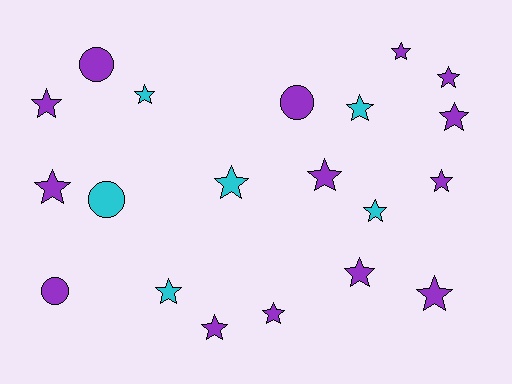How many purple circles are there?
There are 3 purple circles.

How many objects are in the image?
There are 20 objects.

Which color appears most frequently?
Purple, with 14 objects.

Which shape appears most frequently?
Star, with 16 objects.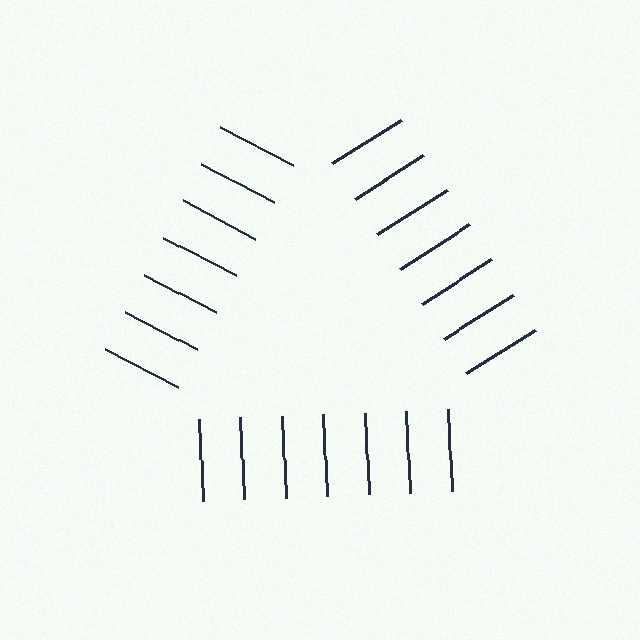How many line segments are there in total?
21 — 7 along each of the 3 edges.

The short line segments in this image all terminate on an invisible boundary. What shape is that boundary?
An illusory triangle — the line segments terminate on its edges but no continuous stroke is drawn.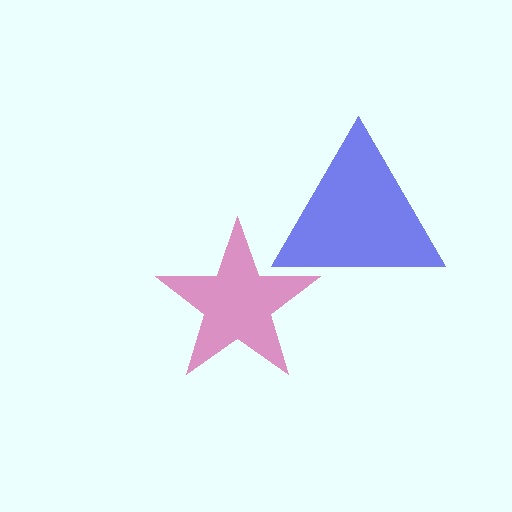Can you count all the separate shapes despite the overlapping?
Yes, there are 2 separate shapes.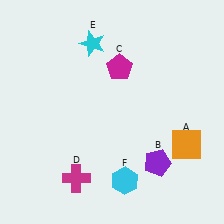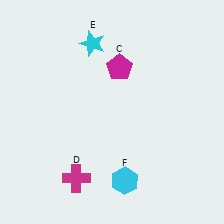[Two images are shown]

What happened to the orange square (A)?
The orange square (A) was removed in Image 2. It was in the bottom-right area of Image 1.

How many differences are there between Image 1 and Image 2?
There are 2 differences between the two images.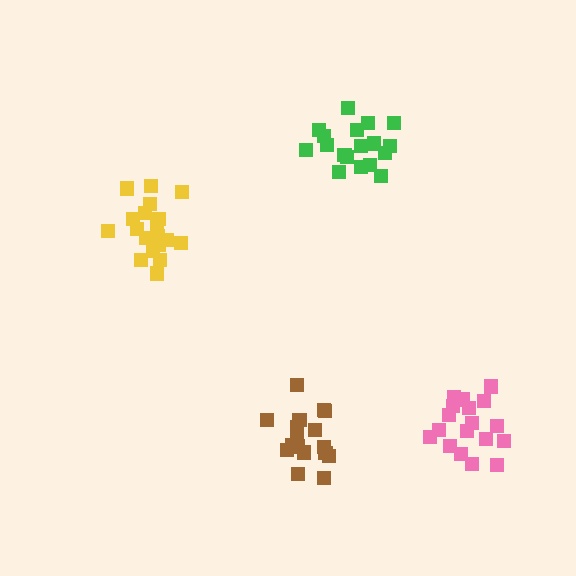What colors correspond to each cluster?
The clusters are colored: yellow, brown, green, pink.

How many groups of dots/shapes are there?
There are 4 groups.